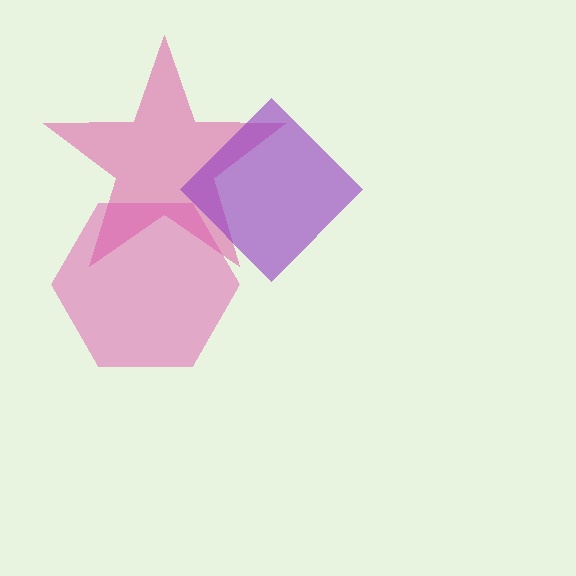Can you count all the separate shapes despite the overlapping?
Yes, there are 3 separate shapes.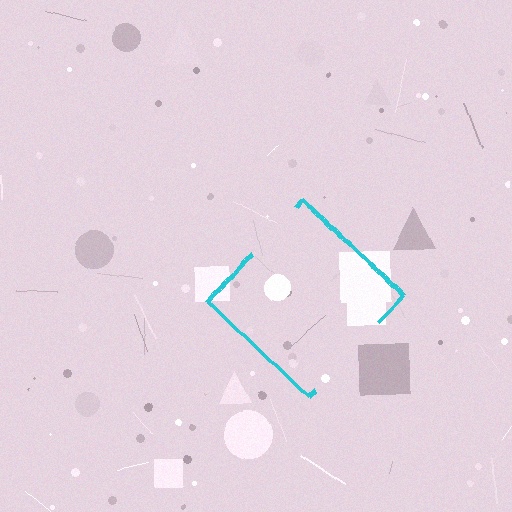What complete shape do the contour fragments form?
The contour fragments form a diamond.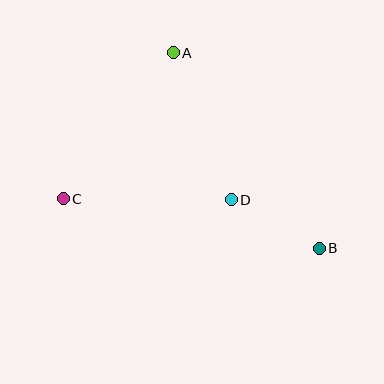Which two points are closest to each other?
Points B and D are closest to each other.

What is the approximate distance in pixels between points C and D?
The distance between C and D is approximately 168 pixels.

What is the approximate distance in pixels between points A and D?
The distance between A and D is approximately 158 pixels.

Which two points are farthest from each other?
Points B and C are farthest from each other.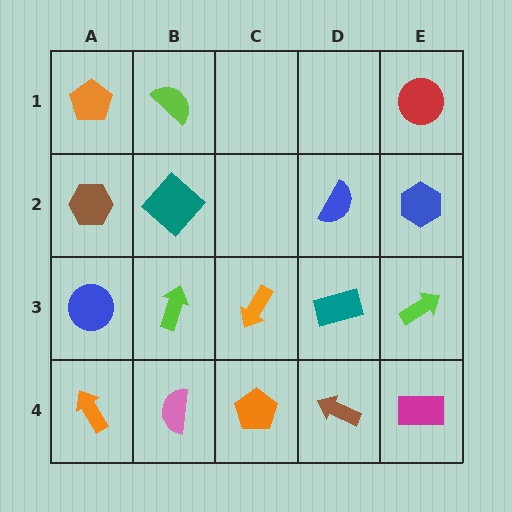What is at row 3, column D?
A teal rectangle.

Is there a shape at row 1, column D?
No, that cell is empty.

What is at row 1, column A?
An orange pentagon.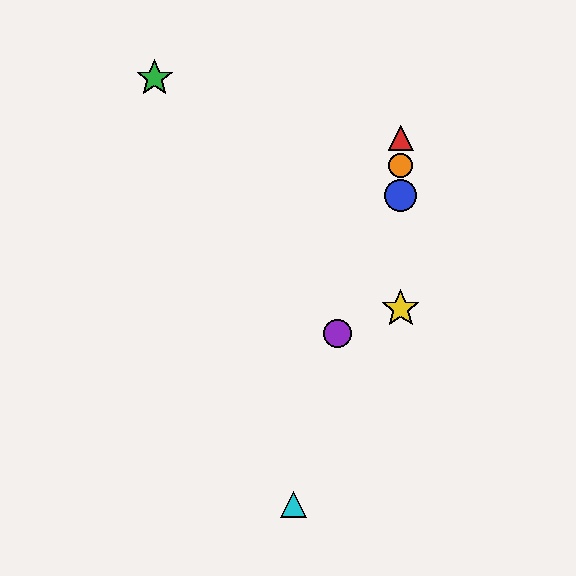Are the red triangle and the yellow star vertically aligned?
Yes, both are at x≈401.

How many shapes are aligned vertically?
4 shapes (the red triangle, the blue circle, the yellow star, the orange circle) are aligned vertically.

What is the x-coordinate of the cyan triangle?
The cyan triangle is at x≈293.